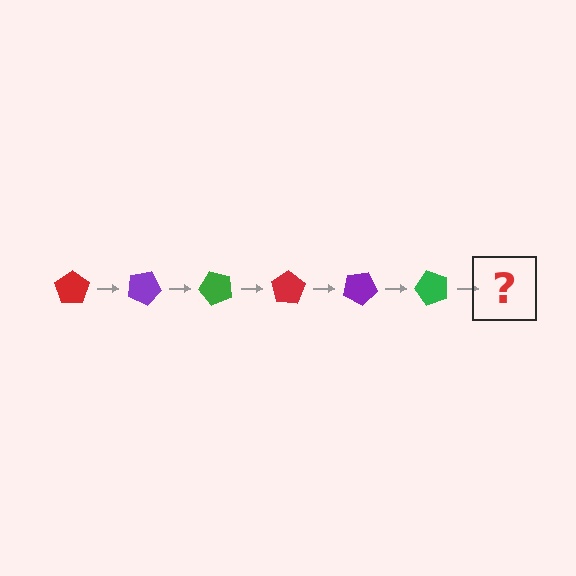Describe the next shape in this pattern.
It should be a red pentagon, rotated 150 degrees from the start.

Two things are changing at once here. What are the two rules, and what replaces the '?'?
The two rules are that it rotates 25 degrees each step and the color cycles through red, purple, and green. The '?' should be a red pentagon, rotated 150 degrees from the start.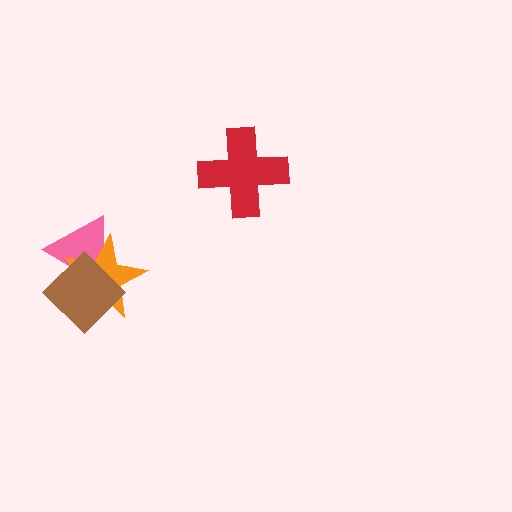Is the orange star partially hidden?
Yes, it is partially covered by another shape.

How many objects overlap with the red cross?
0 objects overlap with the red cross.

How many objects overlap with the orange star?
2 objects overlap with the orange star.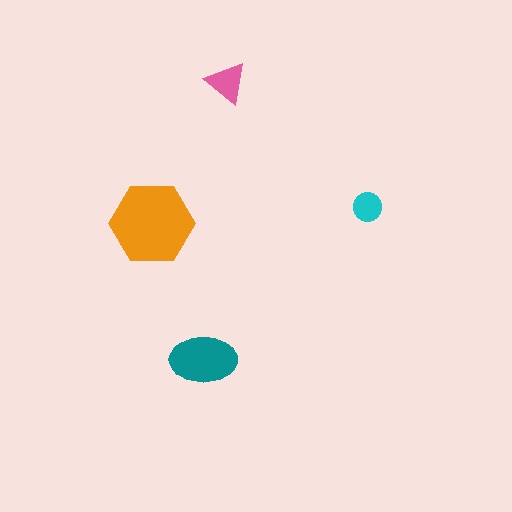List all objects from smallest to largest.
The cyan circle, the pink triangle, the teal ellipse, the orange hexagon.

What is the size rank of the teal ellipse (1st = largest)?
2nd.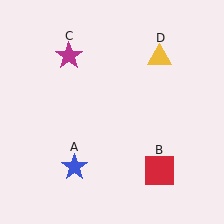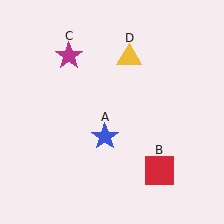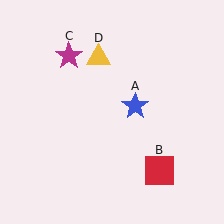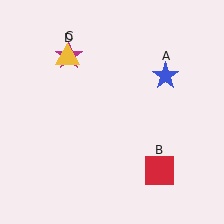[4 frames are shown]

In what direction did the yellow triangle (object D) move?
The yellow triangle (object D) moved left.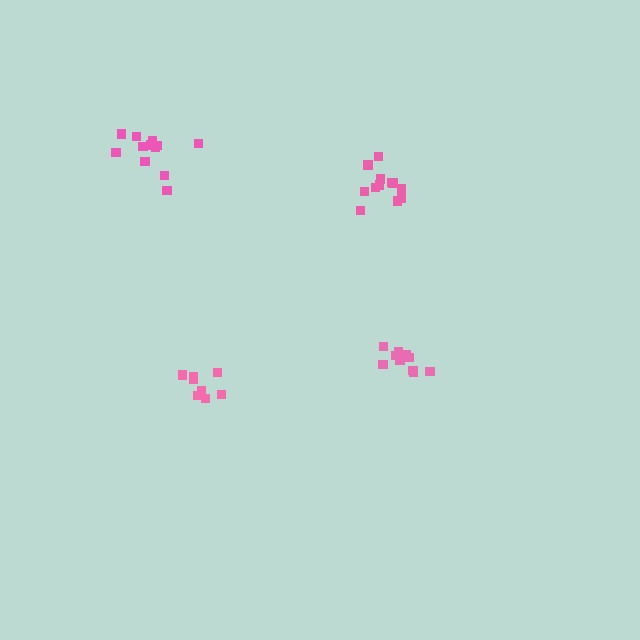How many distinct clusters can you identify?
There are 4 distinct clusters.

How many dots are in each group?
Group 1: 8 dots, Group 2: 11 dots, Group 3: 12 dots, Group 4: 12 dots (43 total).